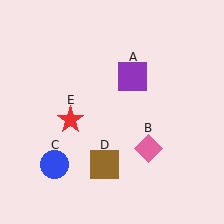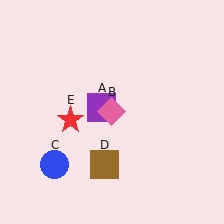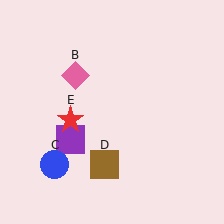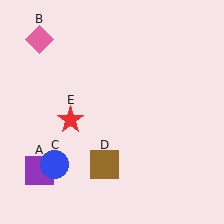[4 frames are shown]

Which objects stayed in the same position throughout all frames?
Blue circle (object C) and brown square (object D) and red star (object E) remained stationary.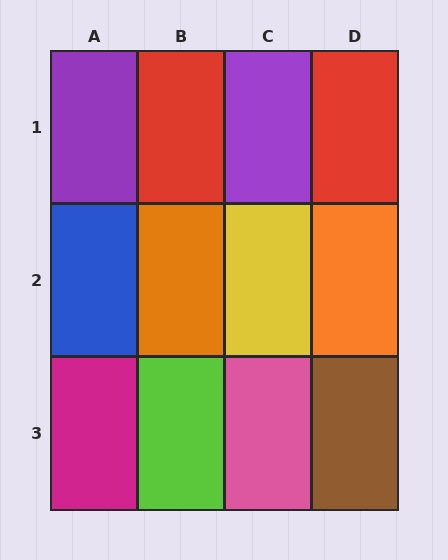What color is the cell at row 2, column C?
Yellow.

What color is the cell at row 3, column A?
Magenta.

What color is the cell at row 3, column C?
Pink.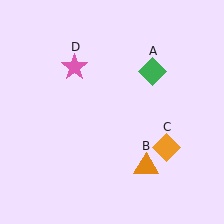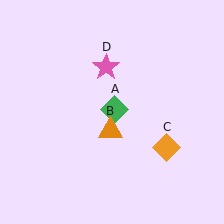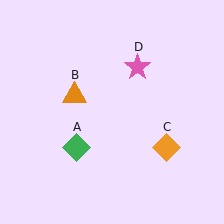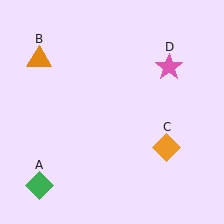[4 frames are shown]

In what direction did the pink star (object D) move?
The pink star (object D) moved right.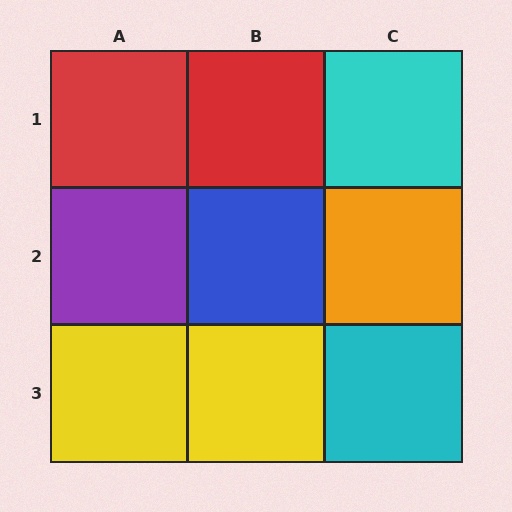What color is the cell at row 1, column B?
Red.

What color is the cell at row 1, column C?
Cyan.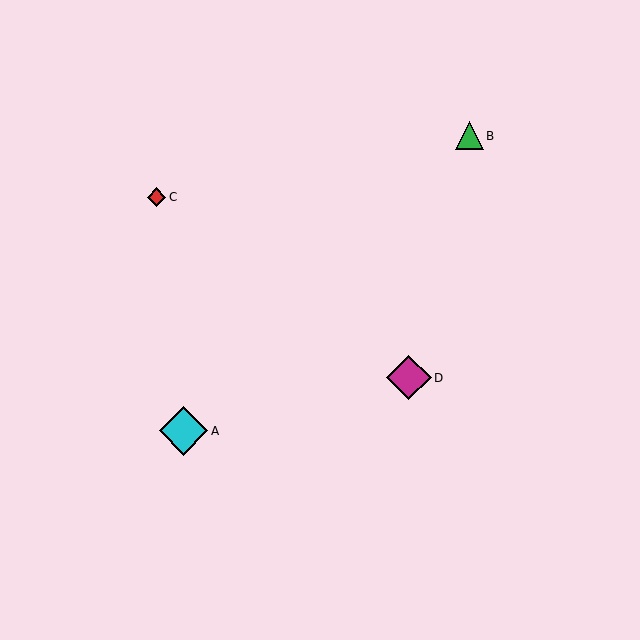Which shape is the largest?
The cyan diamond (labeled A) is the largest.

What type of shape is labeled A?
Shape A is a cyan diamond.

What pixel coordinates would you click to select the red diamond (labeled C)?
Click at (156, 197) to select the red diamond C.